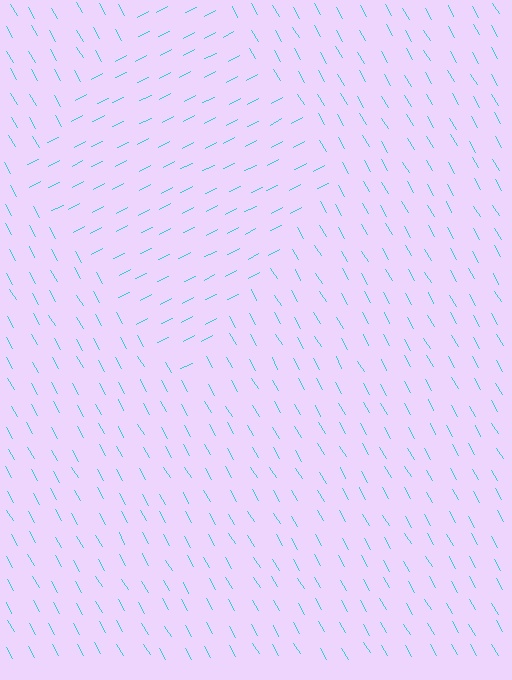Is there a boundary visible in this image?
Yes, there is a texture boundary formed by a change in line orientation.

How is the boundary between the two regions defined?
The boundary is defined purely by a change in line orientation (approximately 87 degrees difference). All lines are the same color and thickness.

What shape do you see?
I see a diamond.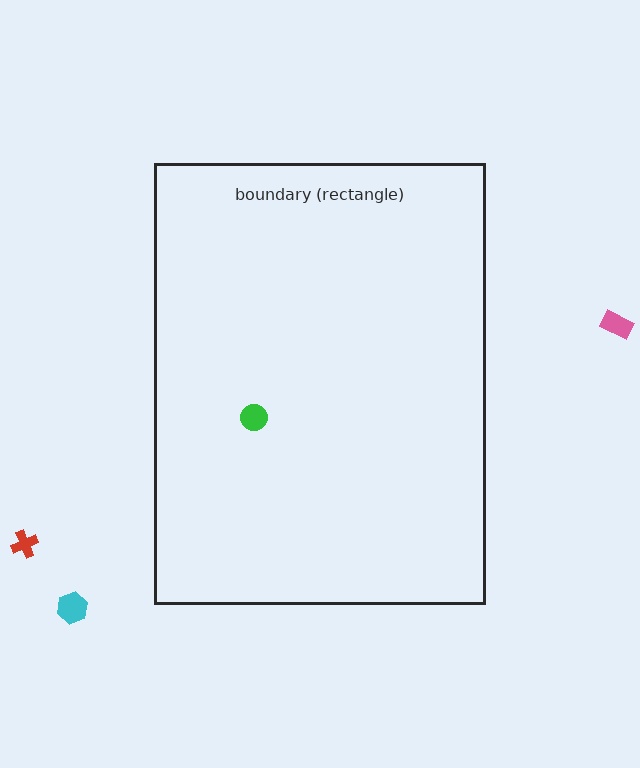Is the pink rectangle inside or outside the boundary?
Outside.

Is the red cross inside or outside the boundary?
Outside.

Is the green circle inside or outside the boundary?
Inside.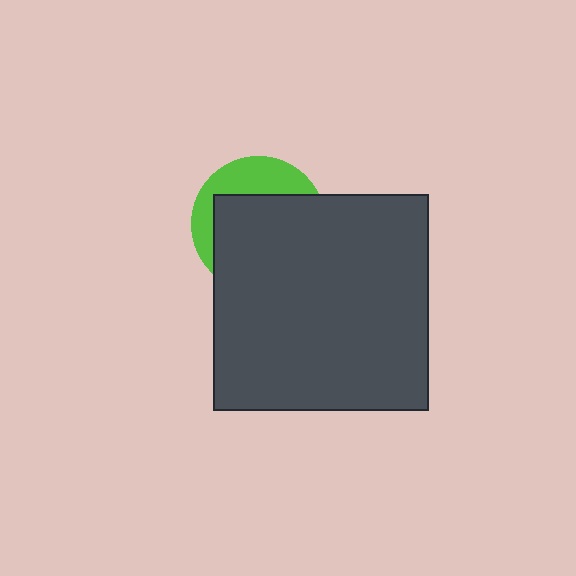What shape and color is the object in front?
The object in front is a dark gray square.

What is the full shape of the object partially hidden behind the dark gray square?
The partially hidden object is a lime circle.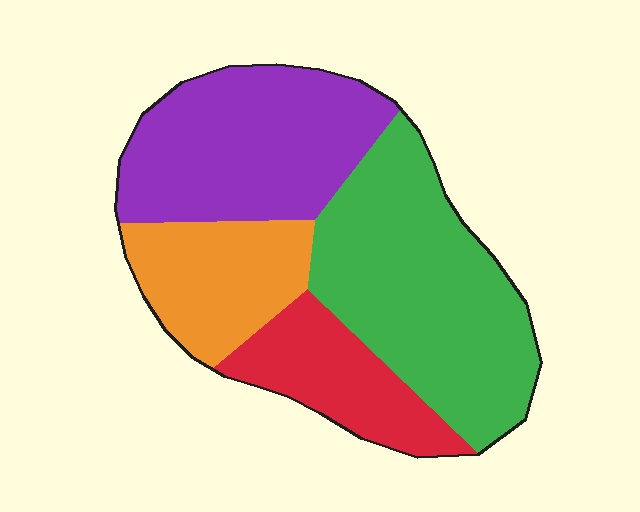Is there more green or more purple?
Green.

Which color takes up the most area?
Green, at roughly 35%.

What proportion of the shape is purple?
Purple covers around 30% of the shape.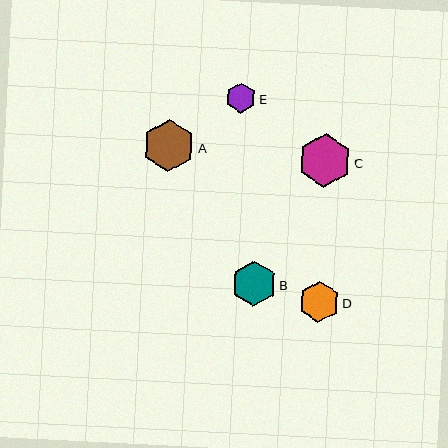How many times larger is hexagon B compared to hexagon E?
Hexagon B is approximately 1.5 times the size of hexagon E.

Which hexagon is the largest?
Hexagon C is the largest with a size of approximately 53 pixels.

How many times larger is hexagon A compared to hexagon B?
Hexagon A is approximately 1.2 times the size of hexagon B.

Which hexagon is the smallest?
Hexagon E is the smallest with a size of approximately 31 pixels.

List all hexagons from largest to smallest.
From largest to smallest: C, A, B, D, E.